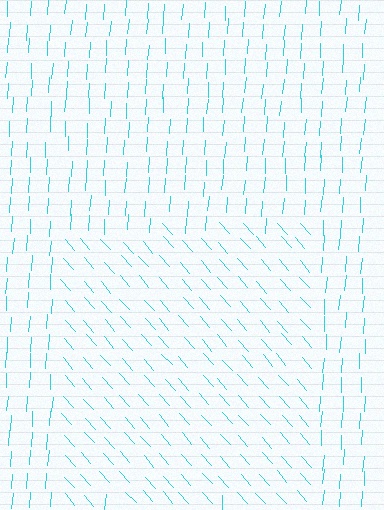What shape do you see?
I see a rectangle.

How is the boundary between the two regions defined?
The boundary is defined purely by a change in line orientation (approximately 45 degrees difference). All lines are the same color and thickness.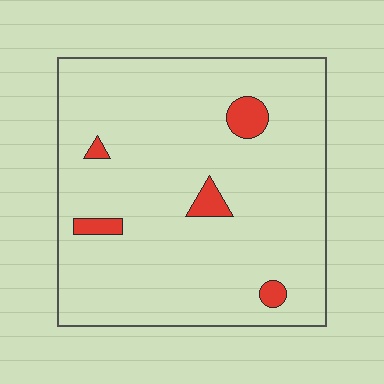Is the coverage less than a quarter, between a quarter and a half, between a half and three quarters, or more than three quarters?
Less than a quarter.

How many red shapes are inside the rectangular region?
5.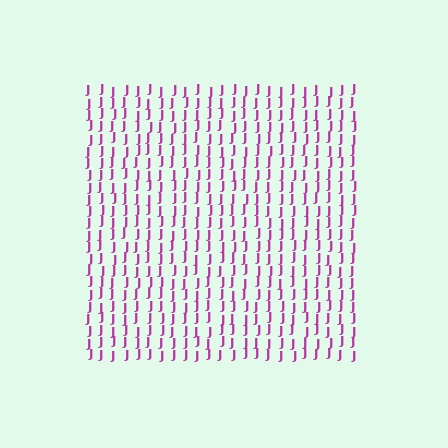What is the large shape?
The large shape is a square.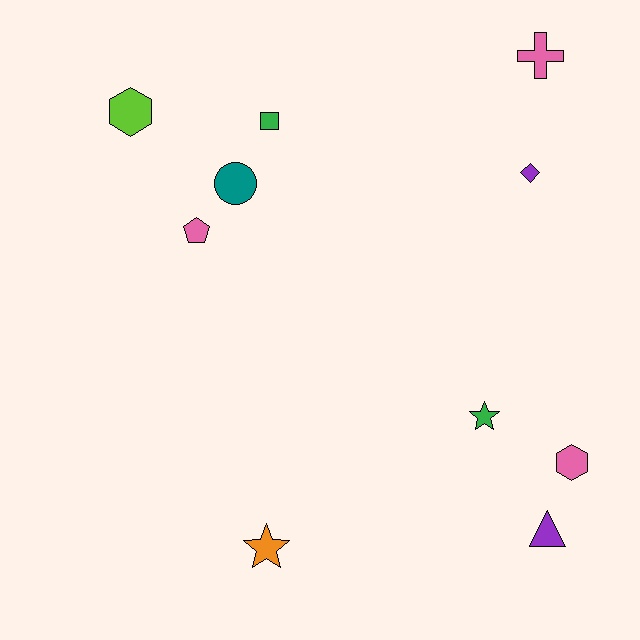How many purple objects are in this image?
There are 2 purple objects.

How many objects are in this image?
There are 10 objects.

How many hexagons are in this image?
There are 2 hexagons.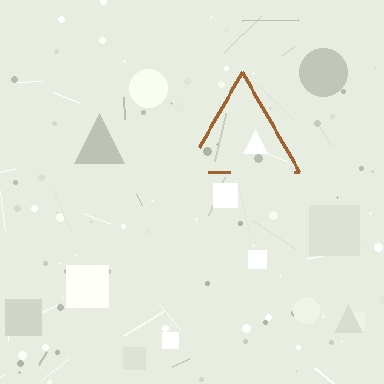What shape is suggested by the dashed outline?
The dashed outline suggests a triangle.